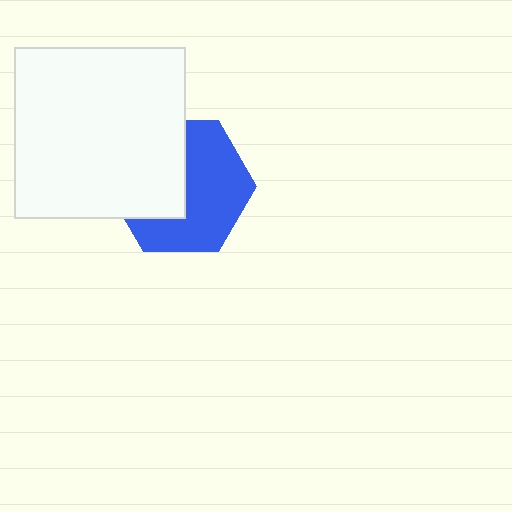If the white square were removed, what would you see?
You would see the complete blue hexagon.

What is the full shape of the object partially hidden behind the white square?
The partially hidden object is a blue hexagon.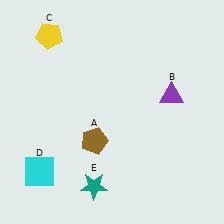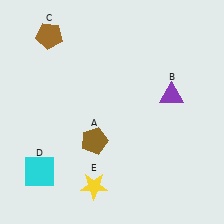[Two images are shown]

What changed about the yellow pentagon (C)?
In Image 1, C is yellow. In Image 2, it changed to brown.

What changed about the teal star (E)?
In Image 1, E is teal. In Image 2, it changed to yellow.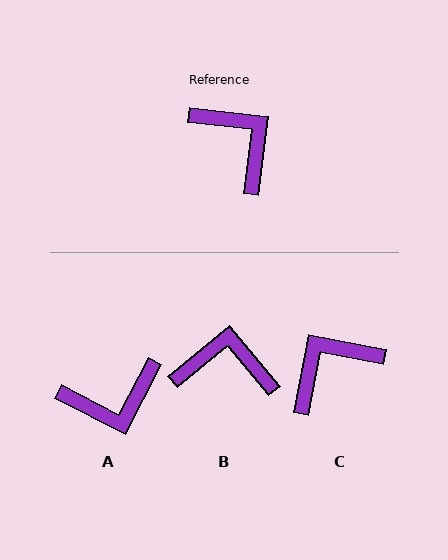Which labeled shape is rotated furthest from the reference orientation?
A, about 111 degrees away.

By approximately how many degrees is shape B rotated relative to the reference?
Approximately 46 degrees counter-clockwise.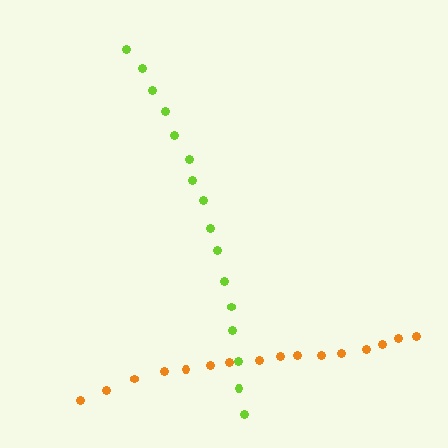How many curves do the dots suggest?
There are 2 distinct paths.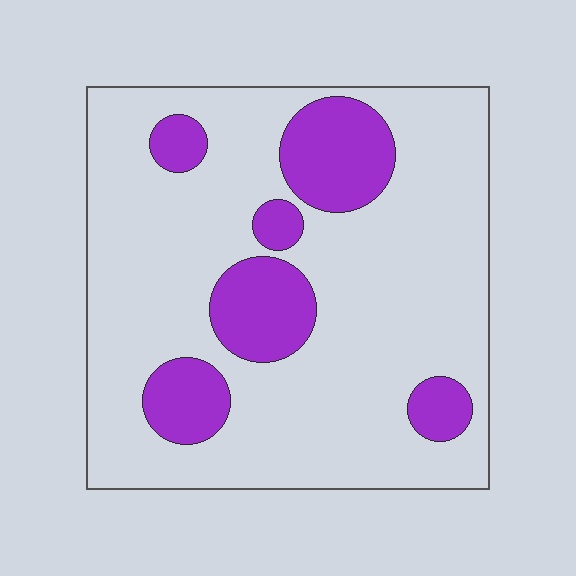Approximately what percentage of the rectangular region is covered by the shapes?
Approximately 20%.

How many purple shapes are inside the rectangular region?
6.